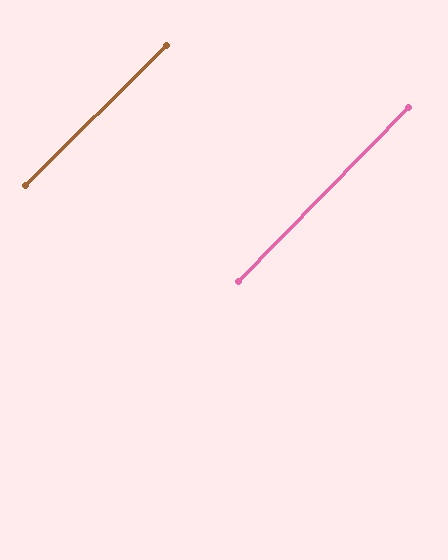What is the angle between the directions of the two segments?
Approximately 1 degree.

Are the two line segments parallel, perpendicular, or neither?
Parallel — their directions differ by only 1.0°.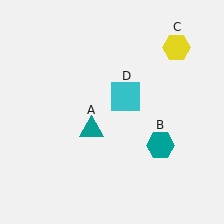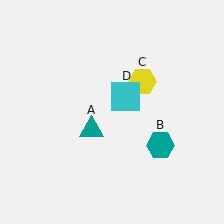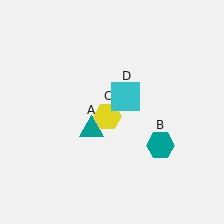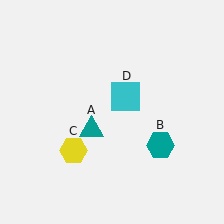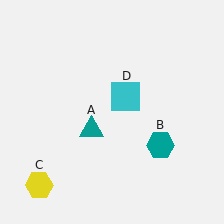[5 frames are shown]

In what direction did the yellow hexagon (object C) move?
The yellow hexagon (object C) moved down and to the left.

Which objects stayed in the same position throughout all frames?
Teal triangle (object A) and teal hexagon (object B) and cyan square (object D) remained stationary.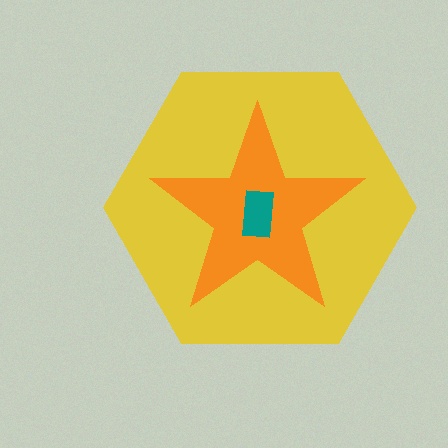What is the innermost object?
The teal rectangle.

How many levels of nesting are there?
3.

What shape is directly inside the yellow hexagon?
The orange star.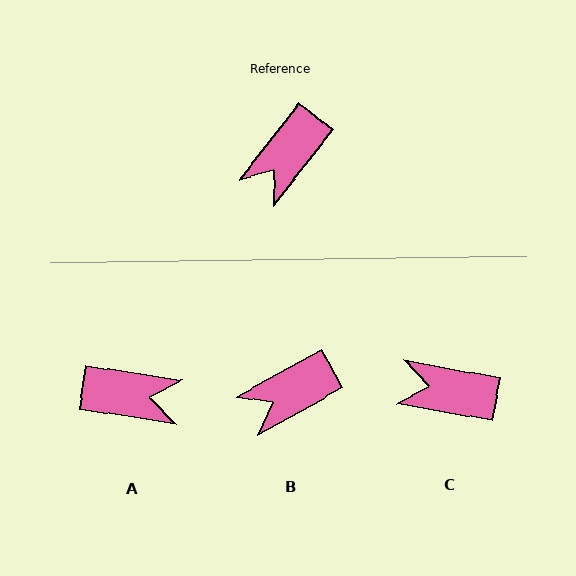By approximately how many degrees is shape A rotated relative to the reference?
Approximately 119 degrees counter-clockwise.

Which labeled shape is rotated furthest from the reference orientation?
A, about 119 degrees away.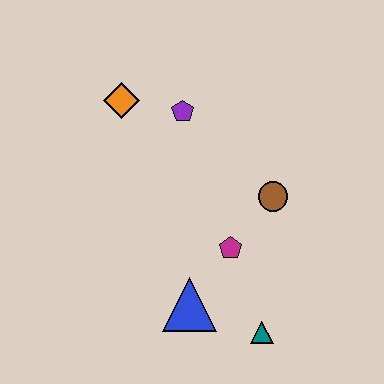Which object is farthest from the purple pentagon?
The teal triangle is farthest from the purple pentagon.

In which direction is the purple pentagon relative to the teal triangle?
The purple pentagon is above the teal triangle.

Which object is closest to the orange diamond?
The purple pentagon is closest to the orange diamond.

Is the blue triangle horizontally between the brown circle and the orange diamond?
Yes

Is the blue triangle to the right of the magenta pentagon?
No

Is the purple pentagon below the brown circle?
No